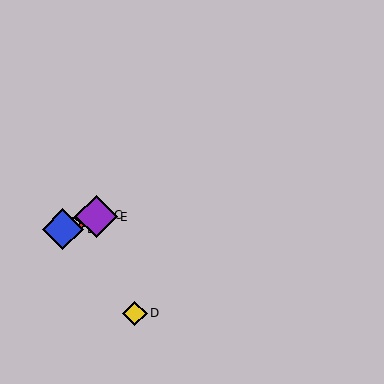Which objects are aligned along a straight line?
Objects A, B, C, E are aligned along a straight line.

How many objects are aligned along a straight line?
4 objects (A, B, C, E) are aligned along a straight line.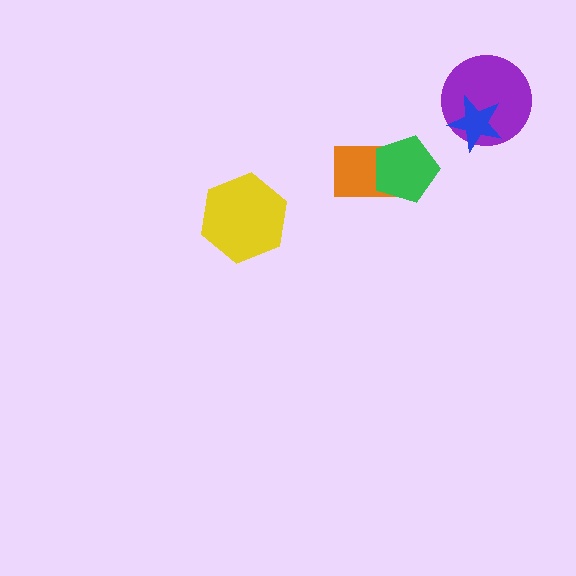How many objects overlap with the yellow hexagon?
0 objects overlap with the yellow hexagon.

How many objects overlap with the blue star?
1 object overlaps with the blue star.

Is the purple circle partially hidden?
Yes, it is partially covered by another shape.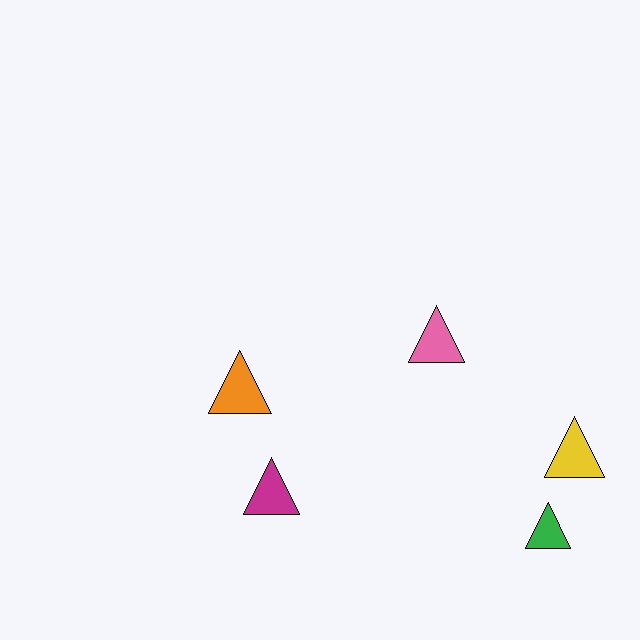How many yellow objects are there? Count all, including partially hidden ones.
There is 1 yellow object.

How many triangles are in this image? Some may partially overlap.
There are 5 triangles.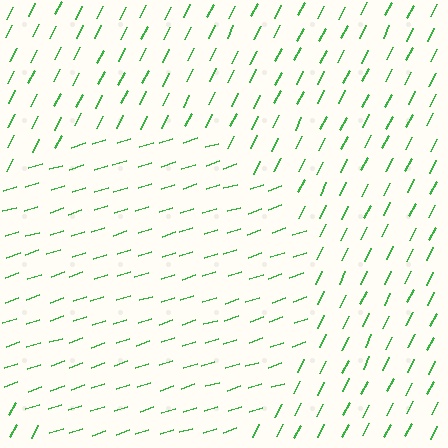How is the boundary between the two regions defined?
The boundary is defined purely by a change in line orientation (approximately 45 degrees difference). All lines are the same color and thickness.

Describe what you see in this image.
The image is filled with small green line segments. A circle region in the image has lines oriented differently from the surrounding lines, creating a visible texture boundary.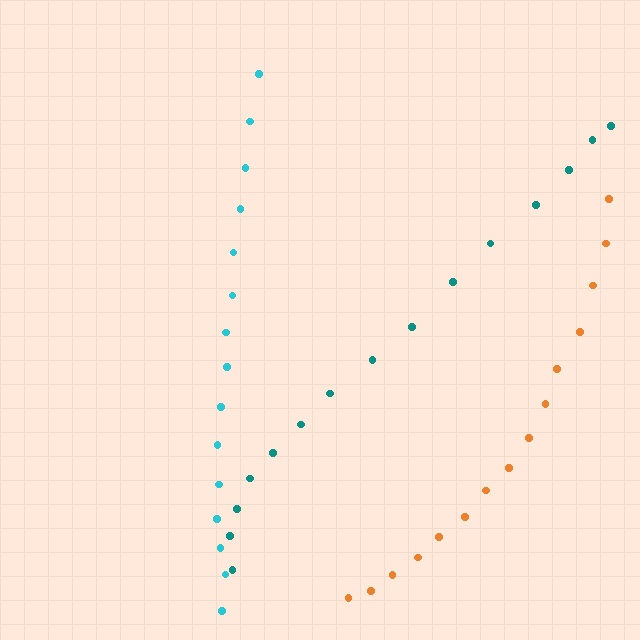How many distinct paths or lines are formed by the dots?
There are 3 distinct paths.